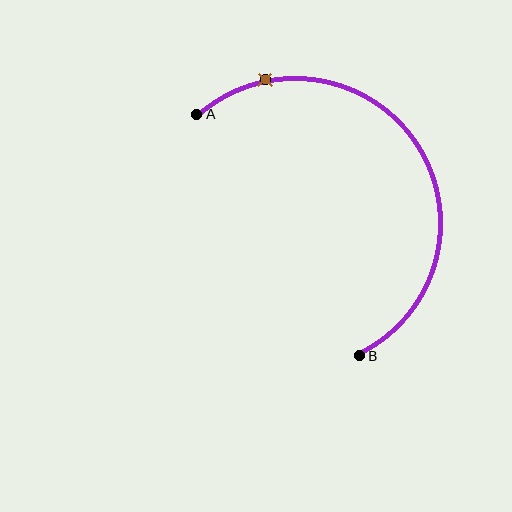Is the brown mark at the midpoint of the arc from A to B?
No. The brown mark lies on the arc but is closer to endpoint A. The arc midpoint would be at the point on the curve equidistant along the arc from both A and B.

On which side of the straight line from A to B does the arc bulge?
The arc bulges above and to the right of the straight line connecting A and B.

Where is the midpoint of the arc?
The arc midpoint is the point on the curve farthest from the straight line joining A and B. It sits above and to the right of that line.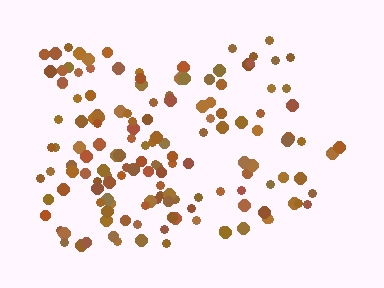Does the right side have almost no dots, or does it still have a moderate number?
Still a moderate number, just noticeably fewer than the left.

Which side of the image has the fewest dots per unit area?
The right.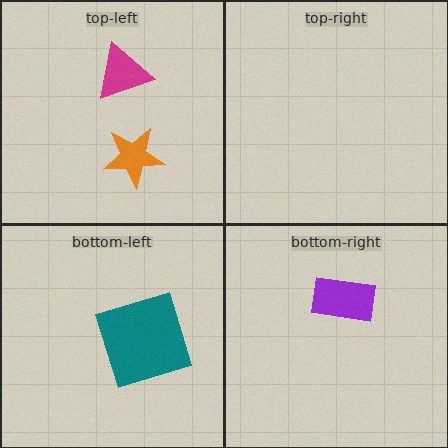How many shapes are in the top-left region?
2.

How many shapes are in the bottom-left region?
1.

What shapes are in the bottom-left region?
The teal square.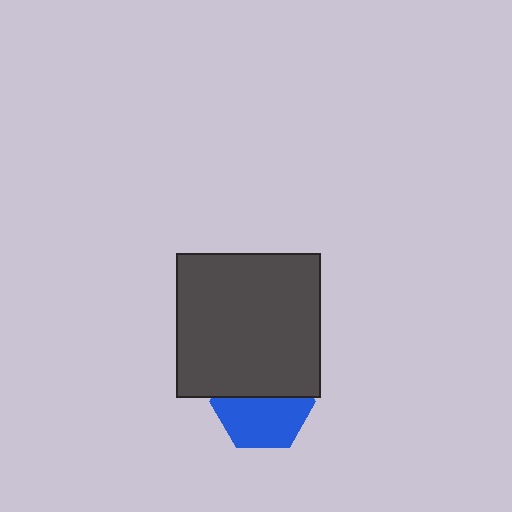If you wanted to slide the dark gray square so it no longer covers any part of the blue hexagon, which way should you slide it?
Slide it up — that is the most direct way to separate the two shapes.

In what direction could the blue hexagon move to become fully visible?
The blue hexagon could move down. That would shift it out from behind the dark gray square entirely.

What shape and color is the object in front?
The object in front is a dark gray square.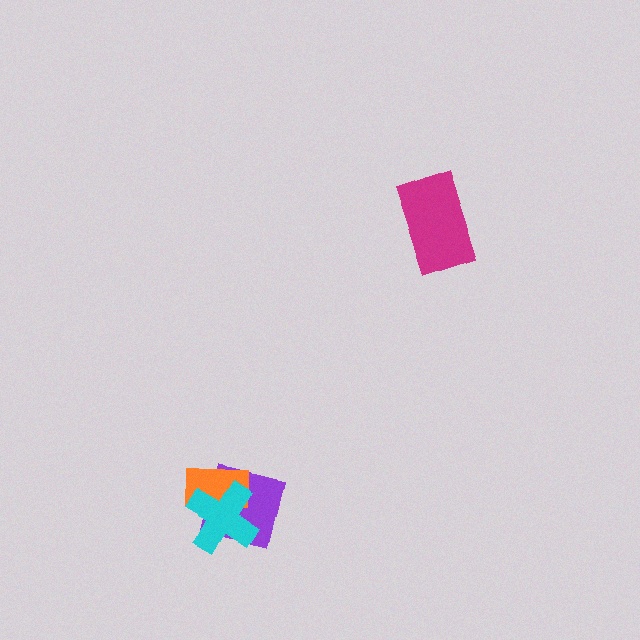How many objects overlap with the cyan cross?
2 objects overlap with the cyan cross.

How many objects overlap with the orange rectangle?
2 objects overlap with the orange rectangle.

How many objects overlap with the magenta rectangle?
0 objects overlap with the magenta rectangle.